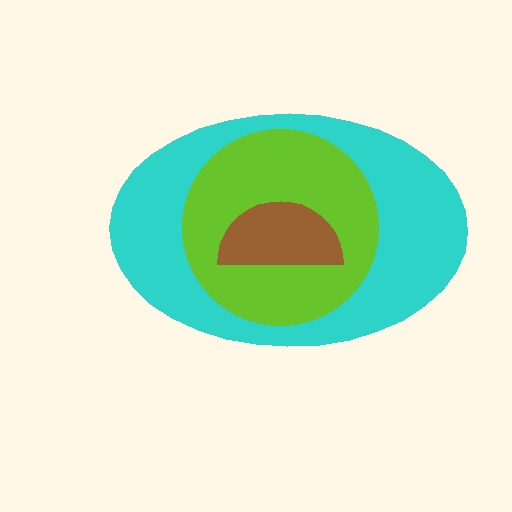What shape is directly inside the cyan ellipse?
The lime circle.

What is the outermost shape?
The cyan ellipse.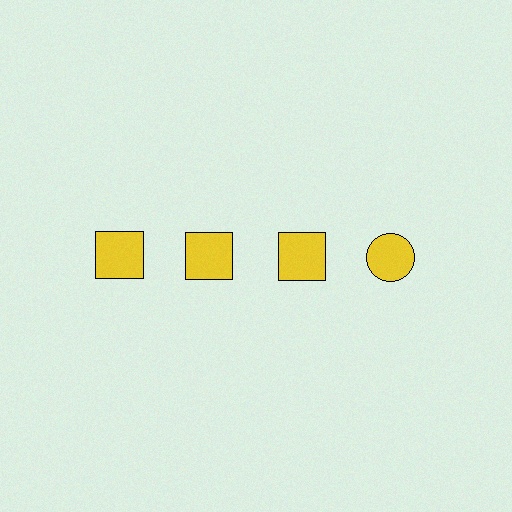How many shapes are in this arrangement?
There are 4 shapes arranged in a grid pattern.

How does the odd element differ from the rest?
It has a different shape: circle instead of square.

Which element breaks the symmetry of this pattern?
The yellow circle in the top row, second from right column breaks the symmetry. All other shapes are yellow squares.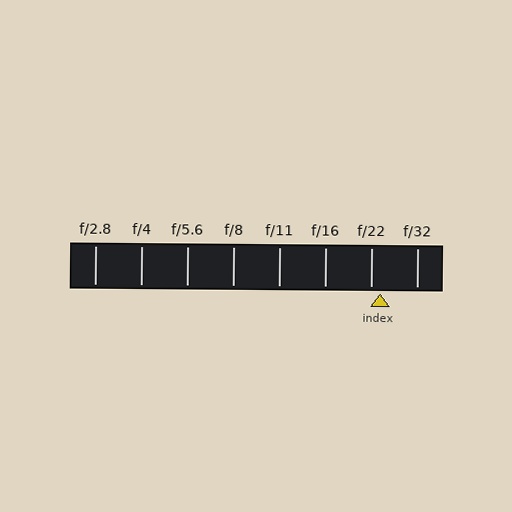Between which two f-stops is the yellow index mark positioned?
The index mark is between f/22 and f/32.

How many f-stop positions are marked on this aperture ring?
There are 8 f-stop positions marked.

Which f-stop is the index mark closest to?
The index mark is closest to f/22.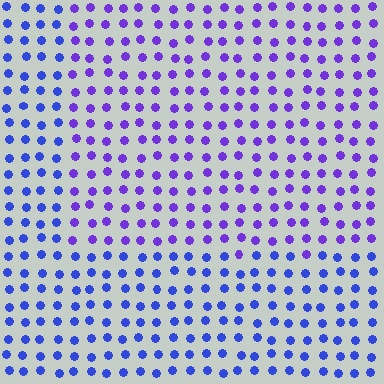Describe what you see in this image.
The image is filled with small blue elements in a uniform arrangement. A rectangle-shaped region is visible where the elements are tinted to a slightly different hue, forming a subtle color boundary.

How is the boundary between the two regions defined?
The boundary is defined purely by a slight shift in hue (about 31 degrees). Spacing, size, and orientation are identical on both sides.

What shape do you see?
I see a rectangle.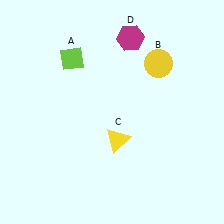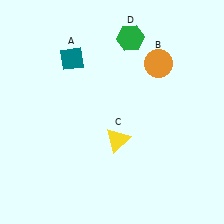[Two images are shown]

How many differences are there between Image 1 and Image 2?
There are 3 differences between the two images.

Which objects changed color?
A changed from lime to teal. B changed from yellow to orange. D changed from magenta to green.